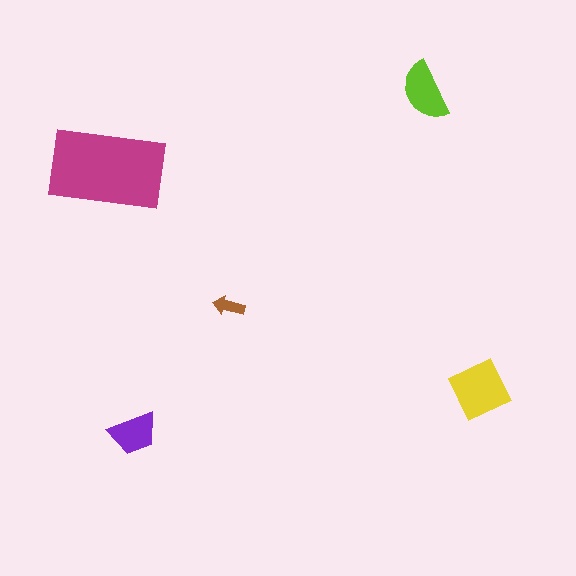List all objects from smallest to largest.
The brown arrow, the purple trapezoid, the lime semicircle, the yellow diamond, the magenta rectangle.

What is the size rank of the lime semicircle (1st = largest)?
3rd.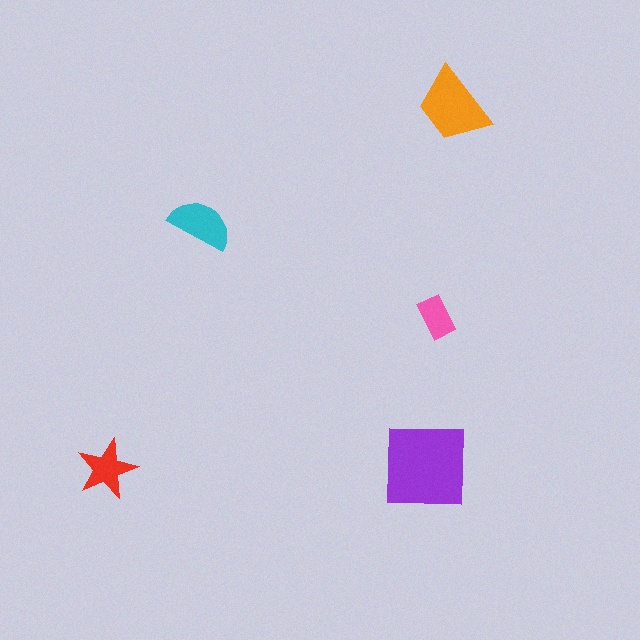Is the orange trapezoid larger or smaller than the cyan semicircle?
Larger.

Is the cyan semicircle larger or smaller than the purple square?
Smaller.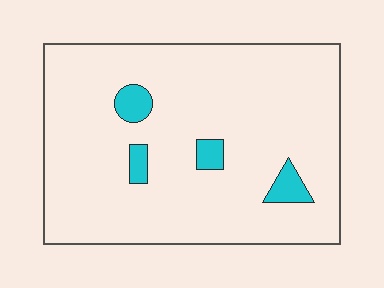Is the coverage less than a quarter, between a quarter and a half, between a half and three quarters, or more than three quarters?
Less than a quarter.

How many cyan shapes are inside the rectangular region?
4.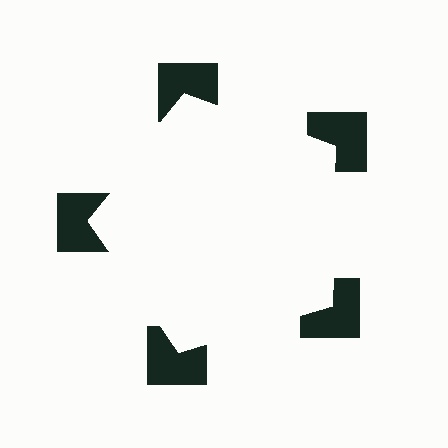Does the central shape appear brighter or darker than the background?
It typically appears slightly brighter than the background, even though no actual brightness change is drawn.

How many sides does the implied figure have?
5 sides.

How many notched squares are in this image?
There are 5 — one at each vertex of the illusory pentagon.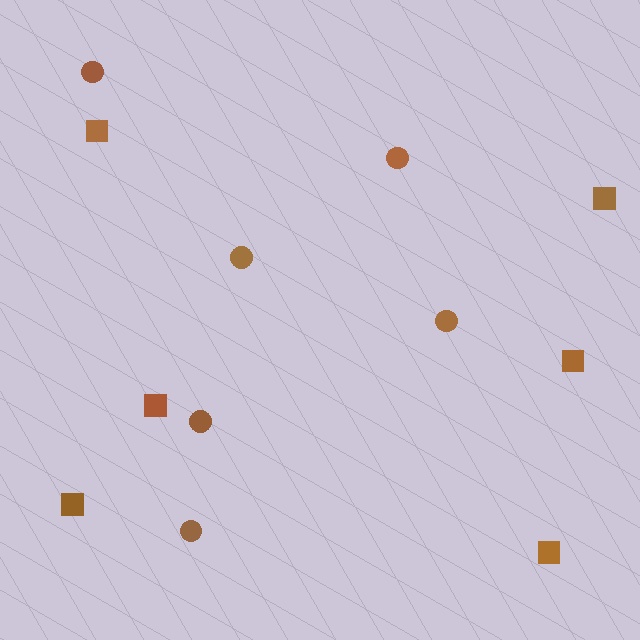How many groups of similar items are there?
There are 2 groups: one group of circles (6) and one group of squares (6).